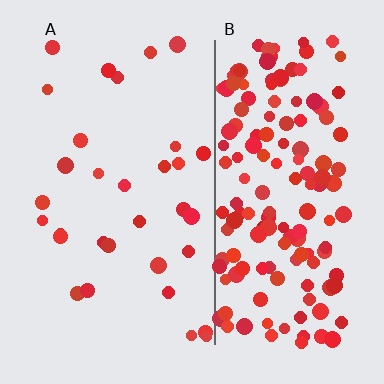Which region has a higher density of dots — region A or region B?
B (the right).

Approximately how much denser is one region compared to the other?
Approximately 4.9× — region B over region A.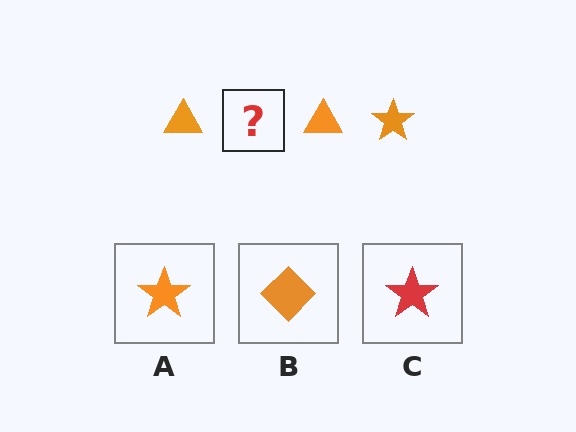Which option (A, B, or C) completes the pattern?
A.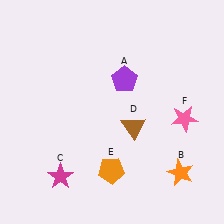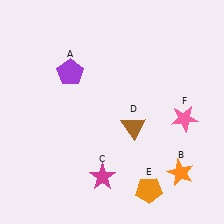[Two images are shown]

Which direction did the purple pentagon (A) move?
The purple pentagon (A) moved left.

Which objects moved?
The objects that moved are: the purple pentagon (A), the magenta star (C), the orange pentagon (E).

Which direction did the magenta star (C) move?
The magenta star (C) moved right.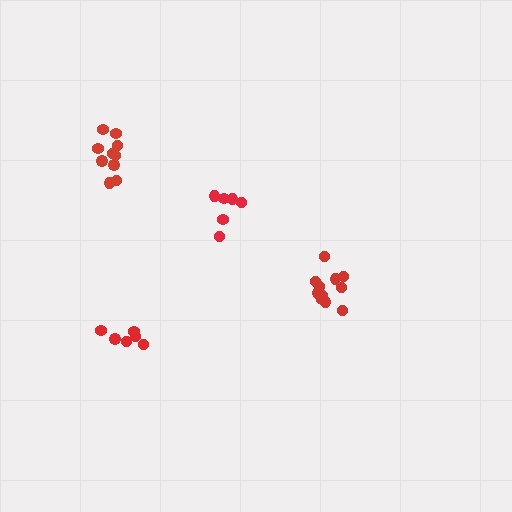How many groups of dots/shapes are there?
There are 4 groups.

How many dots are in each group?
Group 1: 12 dots, Group 2: 6 dots, Group 3: 10 dots, Group 4: 6 dots (34 total).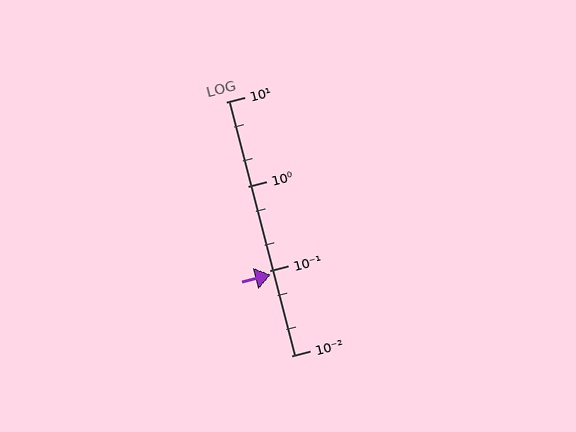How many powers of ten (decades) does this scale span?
The scale spans 3 decades, from 0.01 to 10.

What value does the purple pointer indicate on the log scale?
The pointer indicates approximately 0.091.